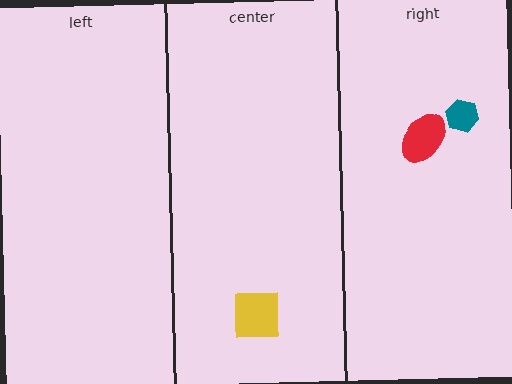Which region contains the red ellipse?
The right region.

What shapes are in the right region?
The red ellipse, the teal hexagon.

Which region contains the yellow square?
The center region.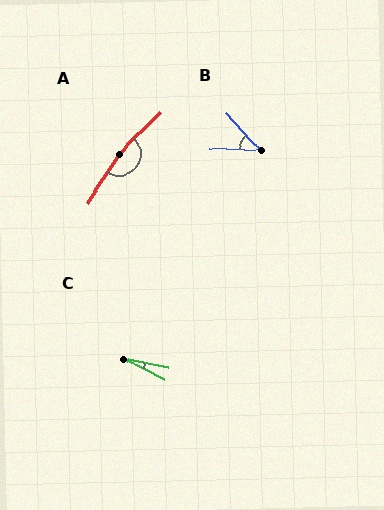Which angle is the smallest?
C, at approximately 16 degrees.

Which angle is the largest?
A, at approximately 167 degrees.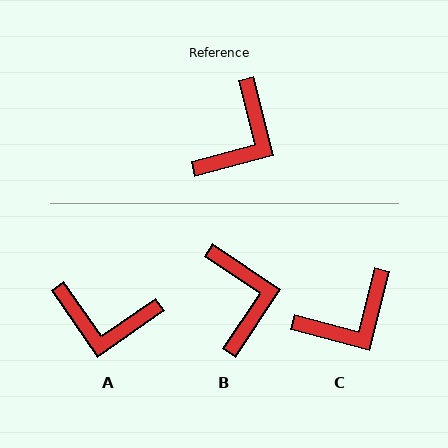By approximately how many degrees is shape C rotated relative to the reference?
Approximately 29 degrees clockwise.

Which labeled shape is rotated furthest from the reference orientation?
A, about 70 degrees away.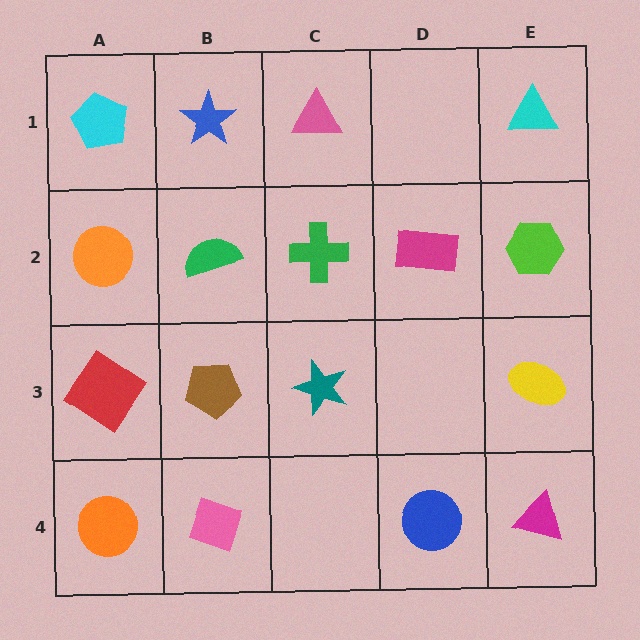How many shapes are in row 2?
5 shapes.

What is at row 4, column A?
An orange circle.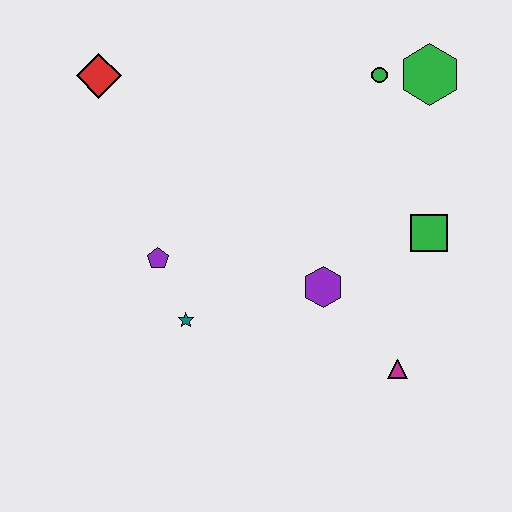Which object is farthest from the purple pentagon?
The green hexagon is farthest from the purple pentagon.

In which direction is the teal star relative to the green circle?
The teal star is below the green circle.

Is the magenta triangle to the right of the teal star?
Yes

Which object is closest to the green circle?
The green hexagon is closest to the green circle.